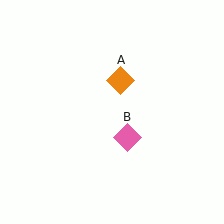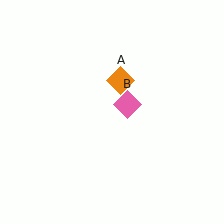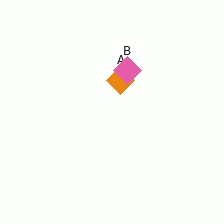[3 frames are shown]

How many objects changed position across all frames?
1 object changed position: pink diamond (object B).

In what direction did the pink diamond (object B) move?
The pink diamond (object B) moved up.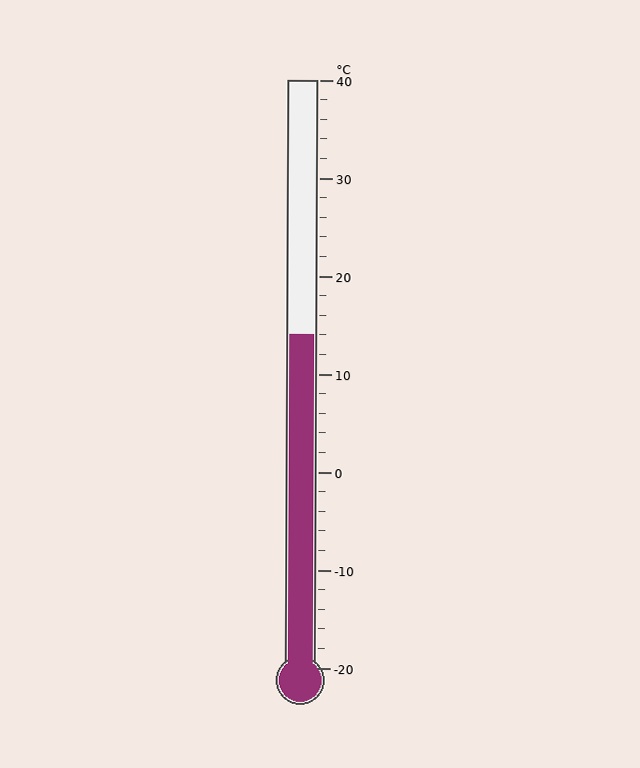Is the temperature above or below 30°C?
The temperature is below 30°C.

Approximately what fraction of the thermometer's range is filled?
The thermometer is filled to approximately 55% of its range.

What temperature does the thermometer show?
The thermometer shows approximately 14°C.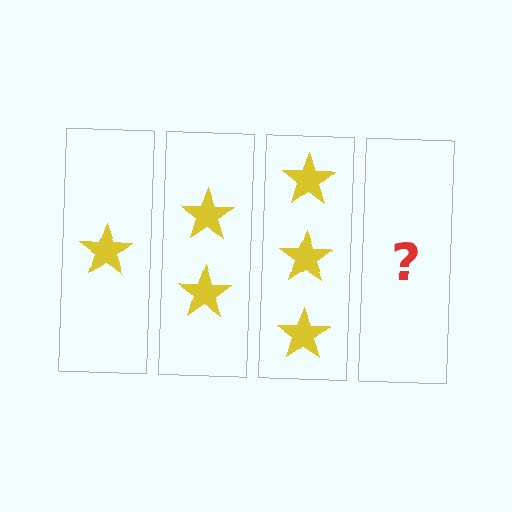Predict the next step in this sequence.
The next step is 4 stars.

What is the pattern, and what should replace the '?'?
The pattern is that each step adds one more star. The '?' should be 4 stars.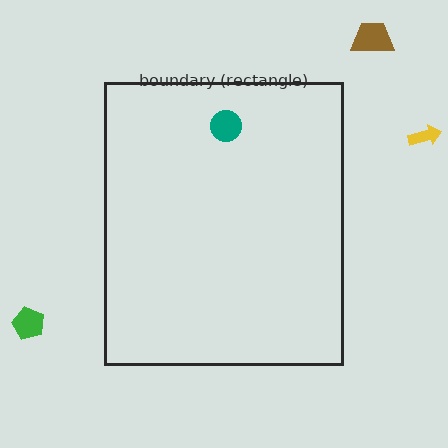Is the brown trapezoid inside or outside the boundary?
Outside.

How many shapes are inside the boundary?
1 inside, 3 outside.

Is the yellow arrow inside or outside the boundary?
Outside.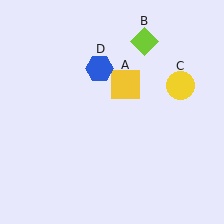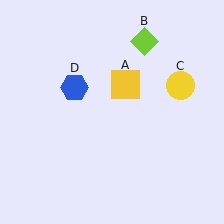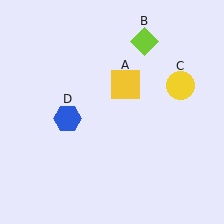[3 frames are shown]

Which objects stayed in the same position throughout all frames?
Yellow square (object A) and lime diamond (object B) and yellow circle (object C) remained stationary.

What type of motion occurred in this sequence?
The blue hexagon (object D) rotated counterclockwise around the center of the scene.